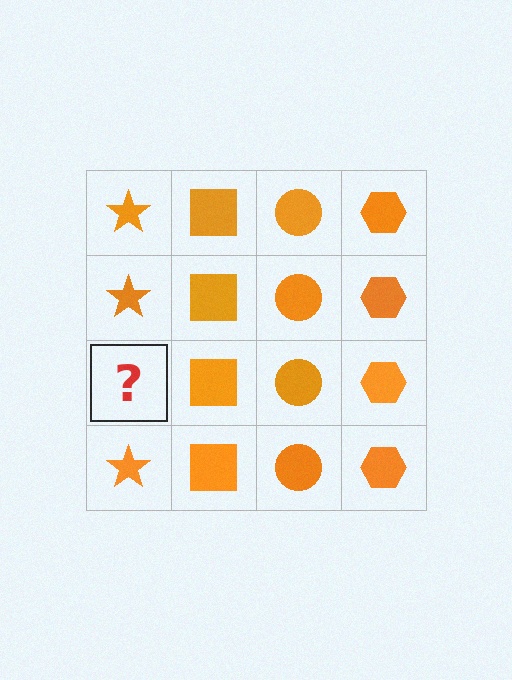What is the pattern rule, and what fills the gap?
The rule is that each column has a consistent shape. The gap should be filled with an orange star.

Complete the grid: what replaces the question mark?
The question mark should be replaced with an orange star.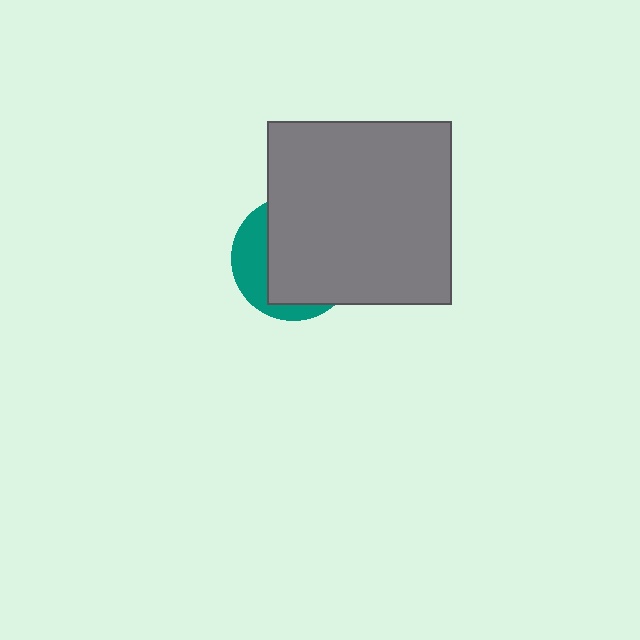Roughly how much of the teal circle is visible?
A small part of it is visible (roughly 31%).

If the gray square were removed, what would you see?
You would see the complete teal circle.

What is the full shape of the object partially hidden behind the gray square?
The partially hidden object is a teal circle.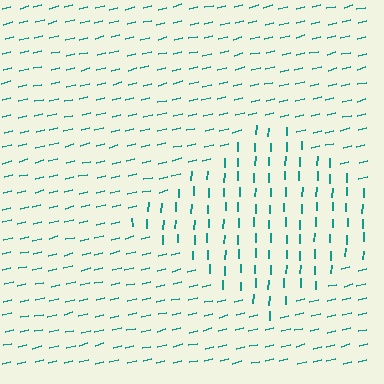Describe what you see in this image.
The image is filled with small teal line segments. A diamond region in the image has lines oriented differently from the surrounding lines, creating a visible texture boundary.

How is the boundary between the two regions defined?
The boundary is defined purely by a change in line orientation (approximately 74 degrees difference). All lines are the same color and thickness.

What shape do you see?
I see a diamond.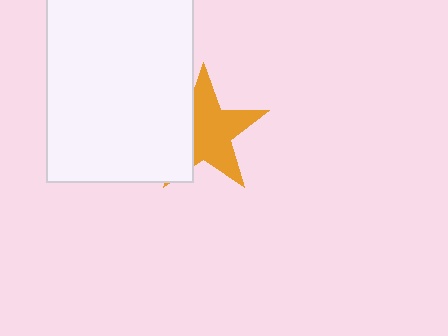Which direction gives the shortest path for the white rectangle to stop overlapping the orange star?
Moving left gives the shortest separation.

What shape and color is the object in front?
The object in front is a white rectangle.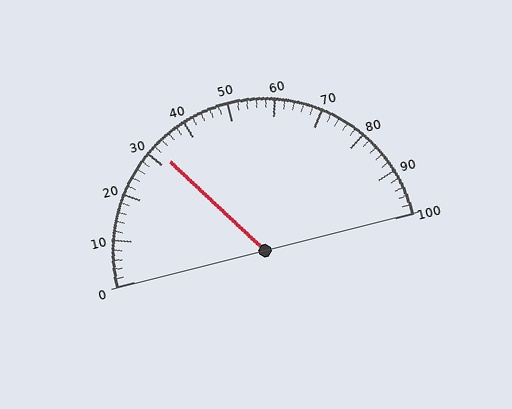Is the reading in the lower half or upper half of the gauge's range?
The reading is in the lower half of the range (0 to 100).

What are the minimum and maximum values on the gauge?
The gauge ranges from 0 to 100.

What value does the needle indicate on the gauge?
The needle indicates approximately 32.